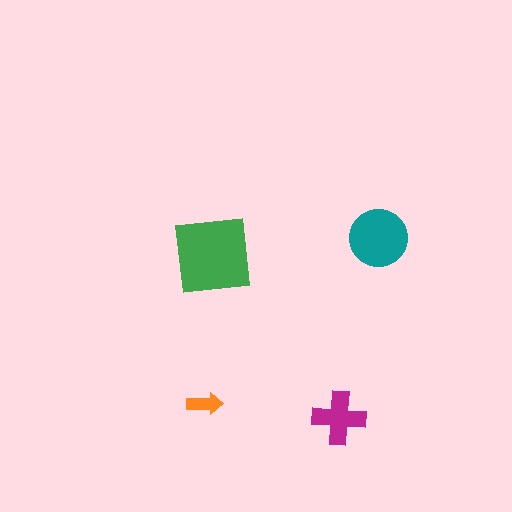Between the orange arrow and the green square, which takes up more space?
The green square.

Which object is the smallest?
The orange arrow.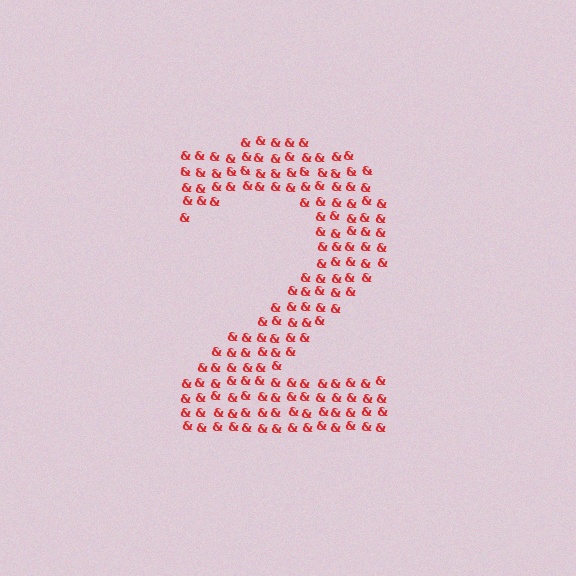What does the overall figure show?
The overall figure shows the digit 2.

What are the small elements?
The small elements are ampersands.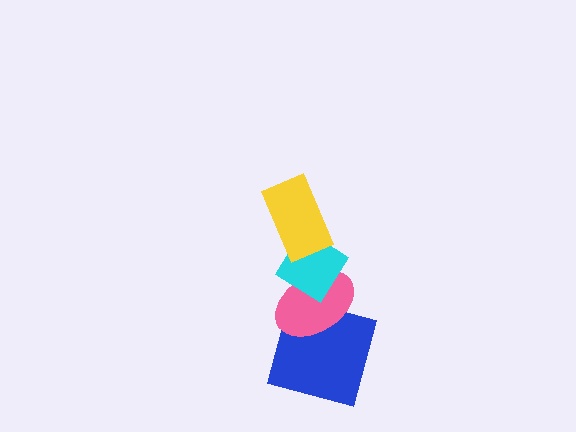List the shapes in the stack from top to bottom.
From top to bottom: the yellow rectangle, the cyan diamond, the pink ellipse, the blue square.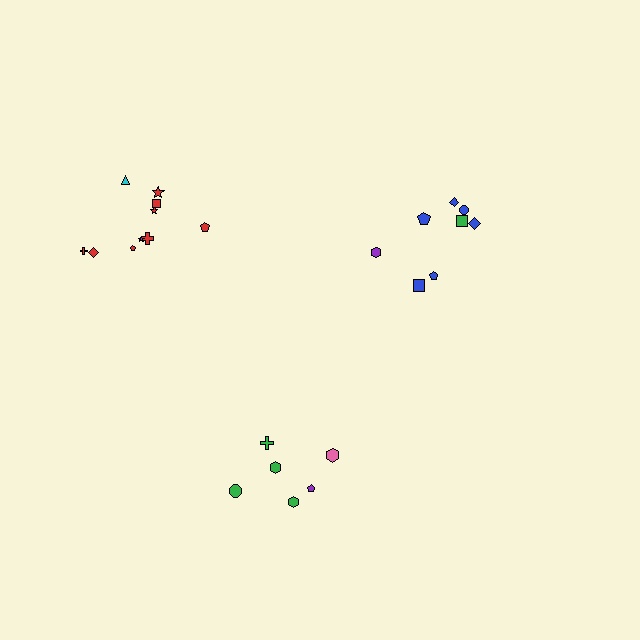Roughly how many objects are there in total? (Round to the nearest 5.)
Roughly 25 objects in total.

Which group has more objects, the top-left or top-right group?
The top-left group.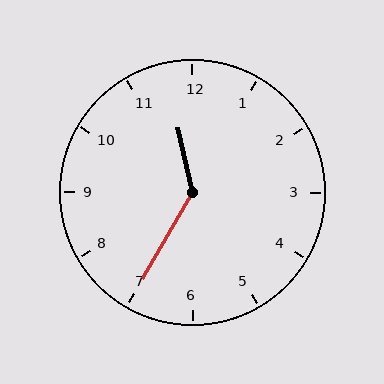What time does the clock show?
11:35.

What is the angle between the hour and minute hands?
Approximately 138 degrees.